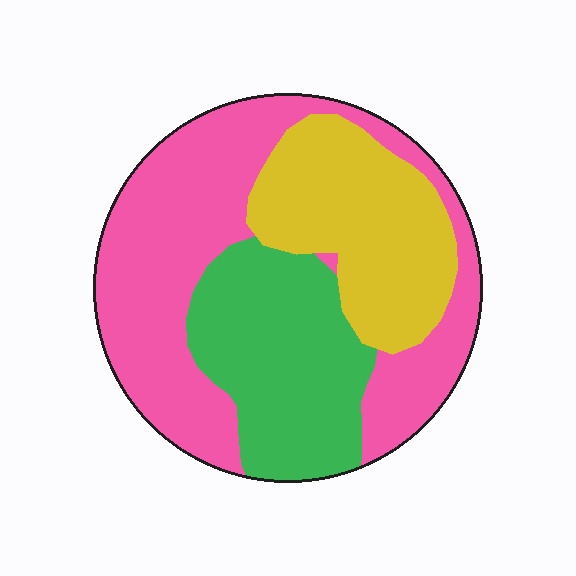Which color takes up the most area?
Pink, at roughly 45%.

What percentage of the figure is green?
Green takes up about one quarter (1/4) of the figure.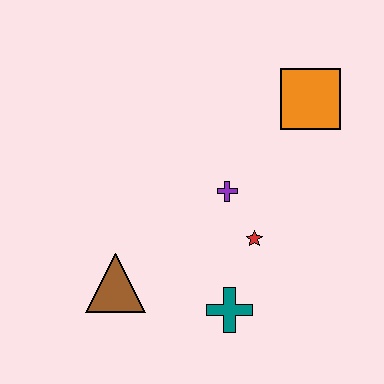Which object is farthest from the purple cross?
The brown triangle is farthest from the purple cross.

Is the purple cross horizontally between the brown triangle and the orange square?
Yes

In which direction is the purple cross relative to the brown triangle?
The purple cross is to the right of the brown triangle.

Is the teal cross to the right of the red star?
No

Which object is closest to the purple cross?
The red star is closest to the purple cross.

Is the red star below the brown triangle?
No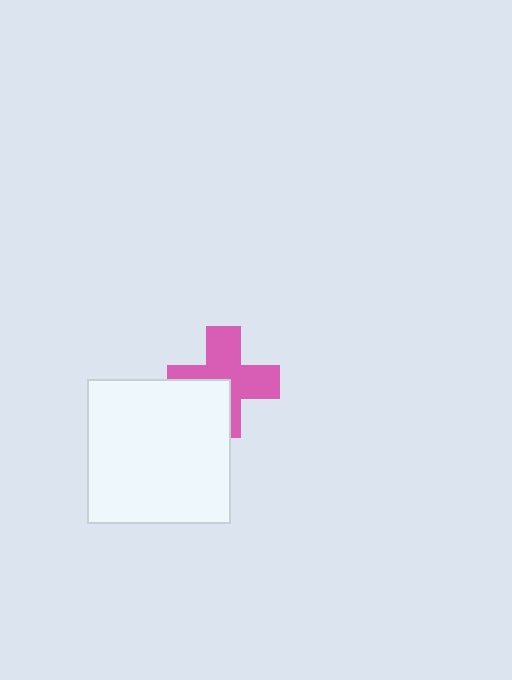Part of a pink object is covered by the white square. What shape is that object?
It is a cross.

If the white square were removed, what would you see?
You would see the complete pink cross.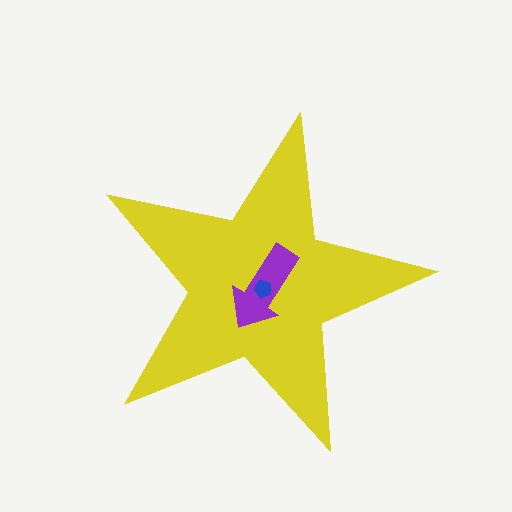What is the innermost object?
The blue pentagon.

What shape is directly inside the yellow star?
The purple arrow.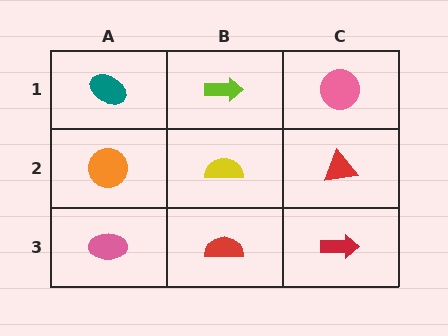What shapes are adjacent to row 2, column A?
A teal ellipse (row 1, column A), a pink ellipse (row 3, column A), a yellow semicircle (row 2, column B).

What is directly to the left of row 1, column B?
A teal ellipse.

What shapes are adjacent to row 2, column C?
A pink circle (row 1, column C), a red arrow (row 3, column C), a yellow semicircle (row 2, column B).